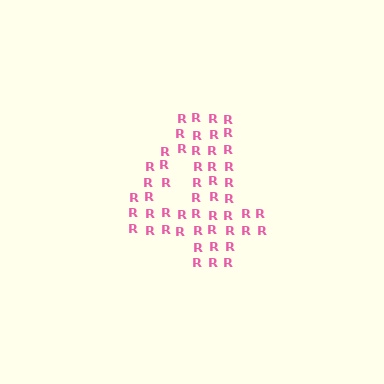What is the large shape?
The large shape is the digit 4.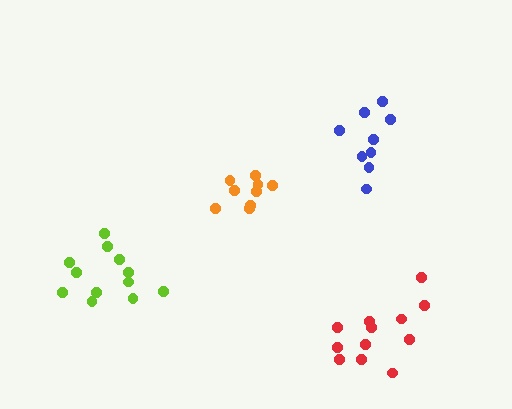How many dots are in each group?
Group 1: 12 dots, Group 2: 9 dots, Group 3: 9 dots, Group 4: 12 dots (42 total).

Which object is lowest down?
The red cluster is bottommost.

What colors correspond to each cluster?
The clusters are colored: lime, orange, blue, red.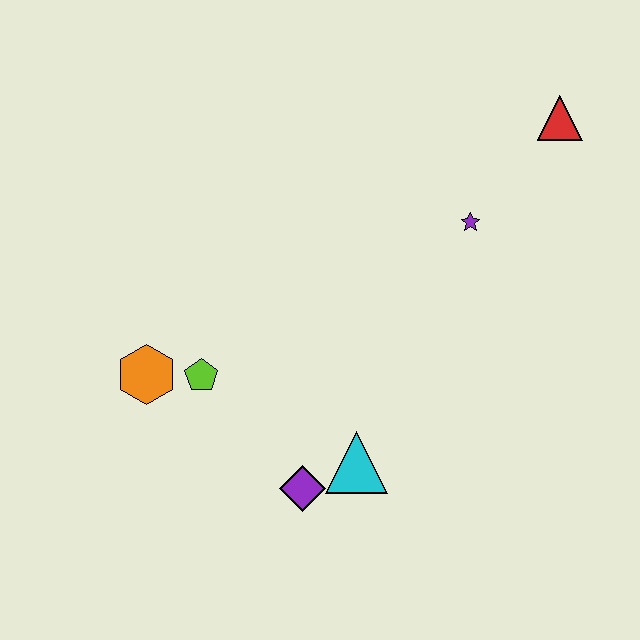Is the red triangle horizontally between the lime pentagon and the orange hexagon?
No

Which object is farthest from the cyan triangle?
The red triangle is farthest from the cyan triangle.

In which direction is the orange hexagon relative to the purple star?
The orange hexagon is to the left of the purple star.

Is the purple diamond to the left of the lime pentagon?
No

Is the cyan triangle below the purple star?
Yes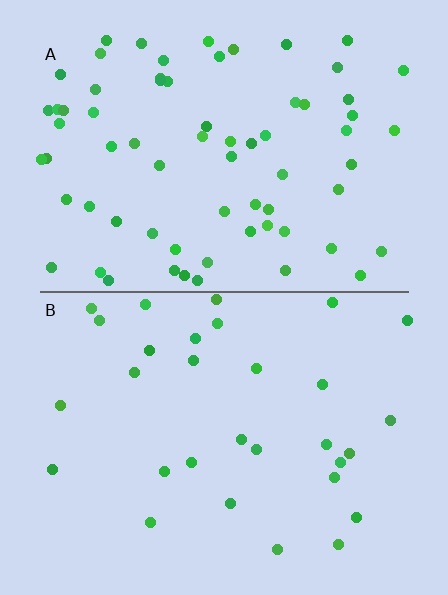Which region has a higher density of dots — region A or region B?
A (the top).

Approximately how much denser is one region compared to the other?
Approximately 2.3× — region A over region B.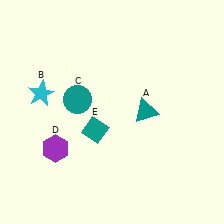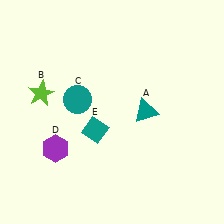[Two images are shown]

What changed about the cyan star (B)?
In Image 1, B is cyan. In Image 2, it changed to lime.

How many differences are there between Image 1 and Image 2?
There is 1 difference between the two images.